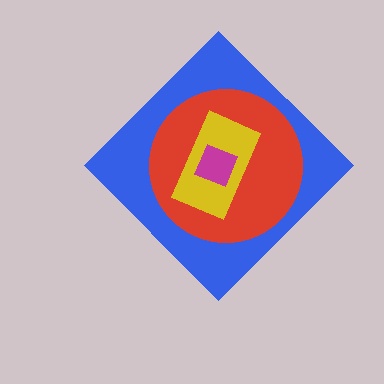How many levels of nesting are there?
4.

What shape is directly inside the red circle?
The yellow rectangle.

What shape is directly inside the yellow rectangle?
The magenta square.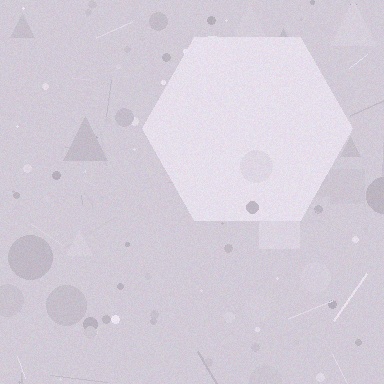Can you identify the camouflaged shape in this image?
The camouflaged shape is a hexagon.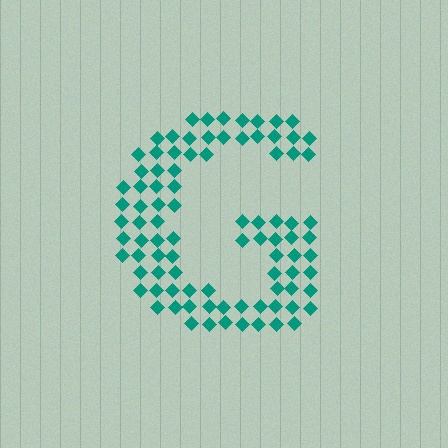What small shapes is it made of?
It is made of small diamonds.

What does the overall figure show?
The overall figure shows the letter G.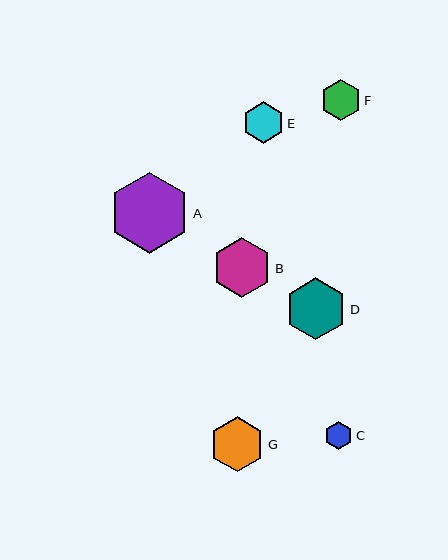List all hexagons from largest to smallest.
From largest to smallest: A, D, B, G, E, F, C.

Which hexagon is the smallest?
Hexagon C is the smallest with a size of approximately 28 pixels.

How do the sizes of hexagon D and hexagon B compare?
Hexagon D and hexagon B are approximately the same size.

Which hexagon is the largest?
Hexagon A is the largest with a size of approximately 81 pixels.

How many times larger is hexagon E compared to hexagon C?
Hexagon E is approximately 1.5 times the size of hexagon C.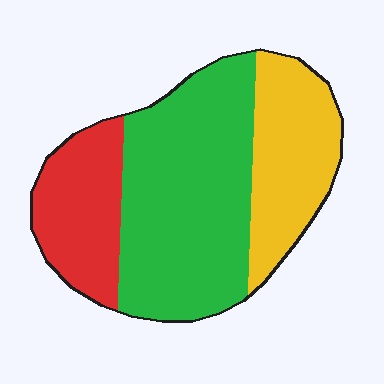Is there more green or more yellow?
Green.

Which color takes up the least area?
Red, at roughly 20%.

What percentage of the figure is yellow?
Yellow covers about 25% of the figure.